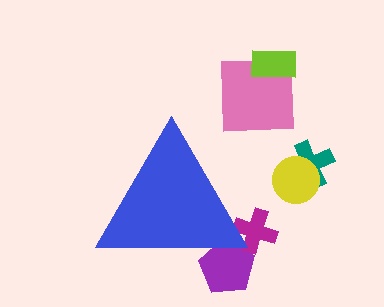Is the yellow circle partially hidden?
No, the yellow circle is fully visible.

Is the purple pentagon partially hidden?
Yes, the purple pentagon is partially hidden behind the blue triangle.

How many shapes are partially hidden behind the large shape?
2 shapes are partially hidden.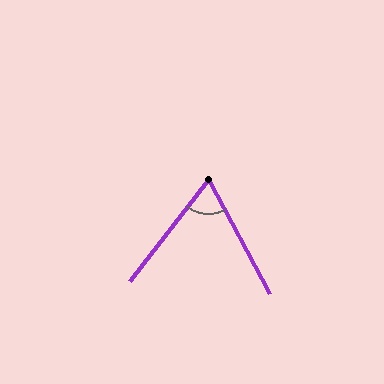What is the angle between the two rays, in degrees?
Approximately 66 degrees.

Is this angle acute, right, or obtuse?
It is acute.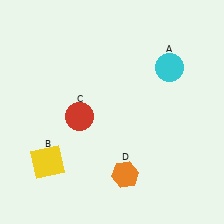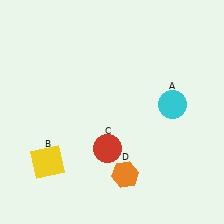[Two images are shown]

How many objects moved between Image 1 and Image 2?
2 objects moved between the two images.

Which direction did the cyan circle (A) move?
The cyan circle (A) moved down.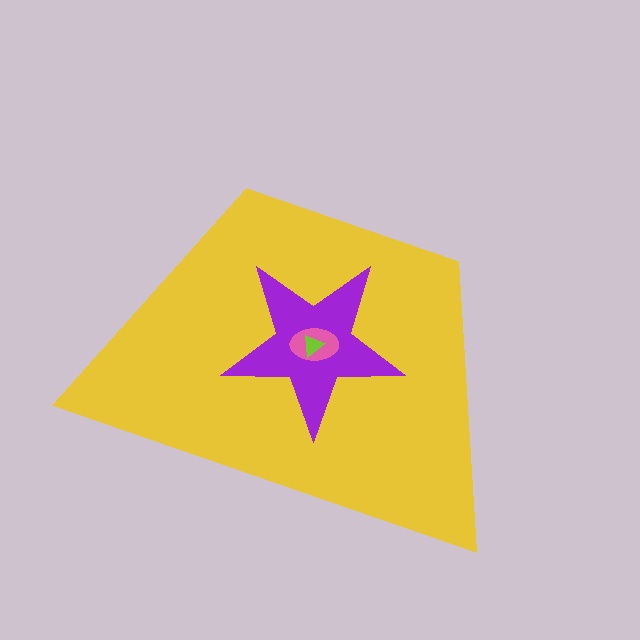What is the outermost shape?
The yellow trapezoid.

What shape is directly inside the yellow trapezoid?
The purple star.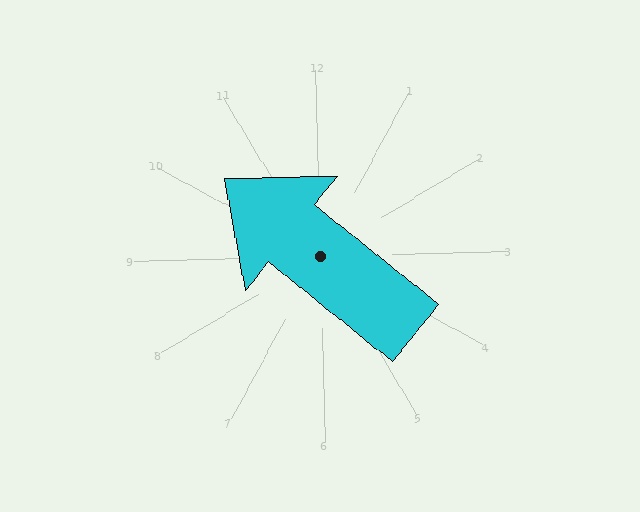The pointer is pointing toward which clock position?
Roughly 10 o'clock.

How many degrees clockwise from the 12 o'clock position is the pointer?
Approximately 310 degrees.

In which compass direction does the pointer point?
Northwest.